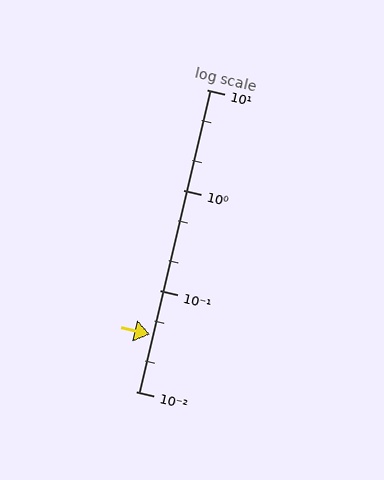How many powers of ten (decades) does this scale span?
The scale spans 3 decades, from 0.01 to 10.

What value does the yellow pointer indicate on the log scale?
The pointer indicates approximately 0.037.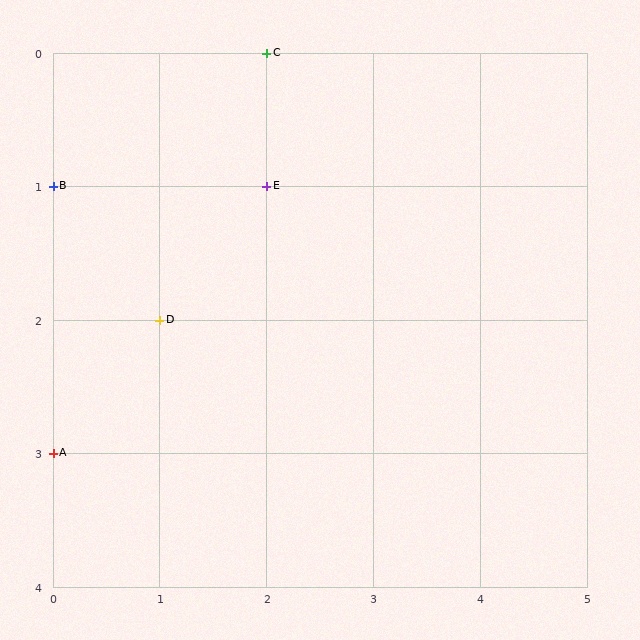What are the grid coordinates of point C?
Point C is at grid coordinates (2, 0).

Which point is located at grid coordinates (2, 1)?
Point E is at (2, 1).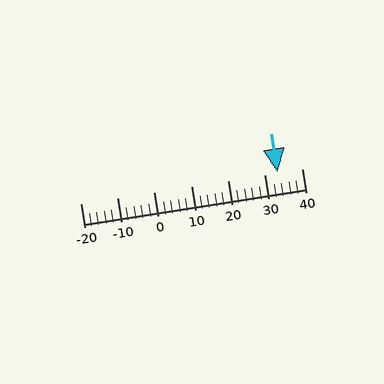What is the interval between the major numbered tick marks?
The major tick marks are spaced 10 units apart.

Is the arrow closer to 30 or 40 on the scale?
The arrow is closer to 30.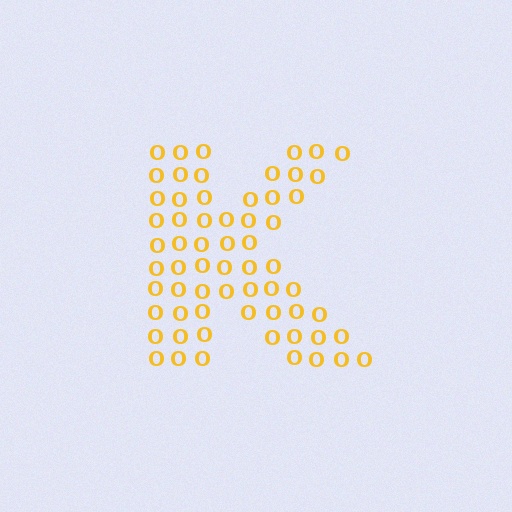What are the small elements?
The small elements are letter O's.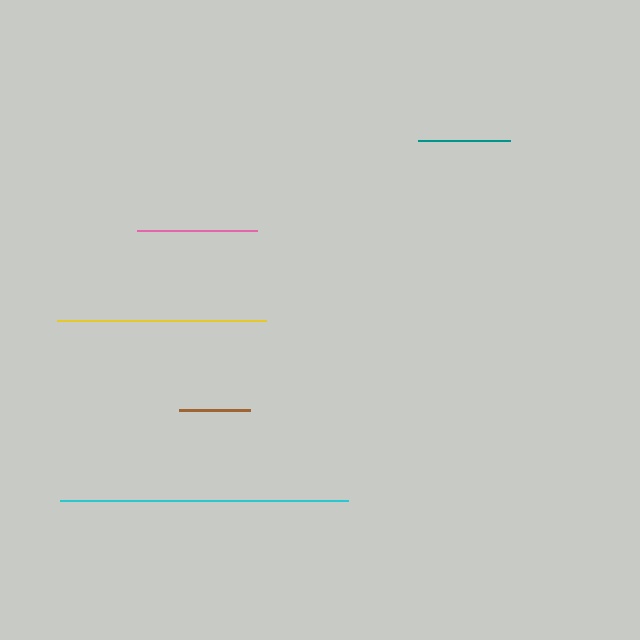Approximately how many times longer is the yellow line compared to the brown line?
The yellow line is approximately 3.0 times the length of the brown line.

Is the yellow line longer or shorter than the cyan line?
The cyan line is longer than the yellow line.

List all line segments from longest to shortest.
From longest to shortest: cyan, yellow, pink, teal, brown.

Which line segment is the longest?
The cyan line is the longest at approximately 288 pixels.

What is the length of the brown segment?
The brown segment is approximately 70 pixels long.